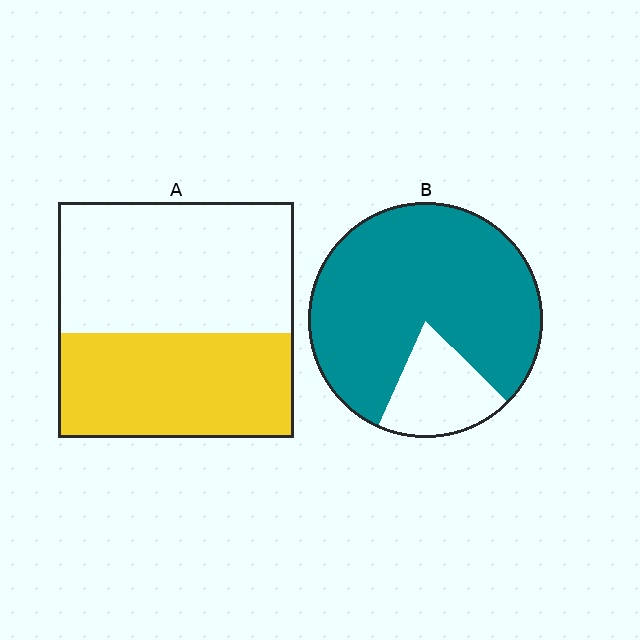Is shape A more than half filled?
No.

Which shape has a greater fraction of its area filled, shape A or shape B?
Shape B.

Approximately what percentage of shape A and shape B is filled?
A is approximately 45% and B is approximately 80%.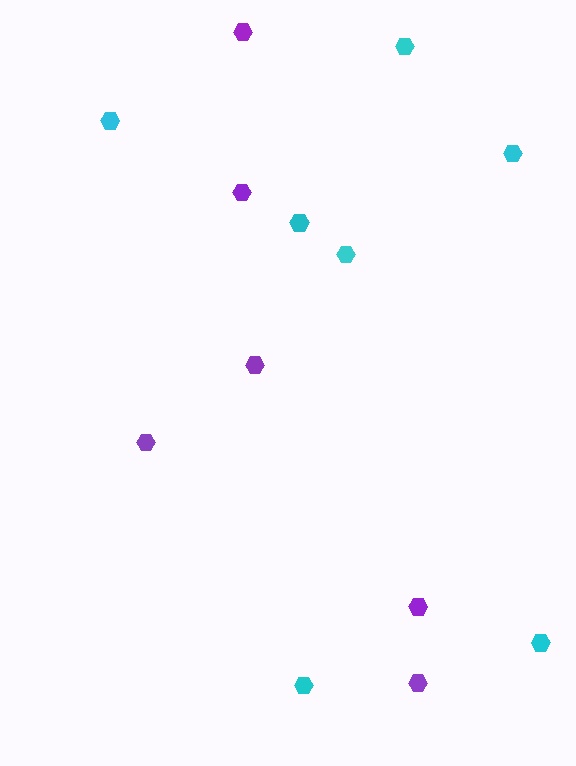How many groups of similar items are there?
There are 2 groups: one group of purple hexagons (6) and one group of cyan hexagons (7).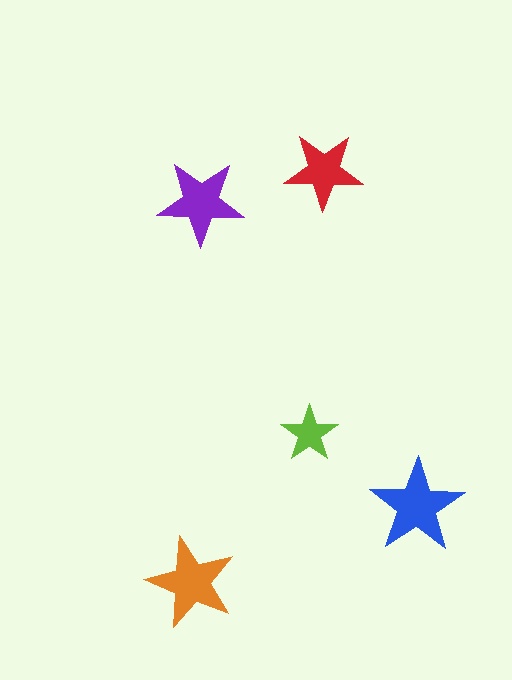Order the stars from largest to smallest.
the blue one, the orange one, the purple one, the red one, the lime one.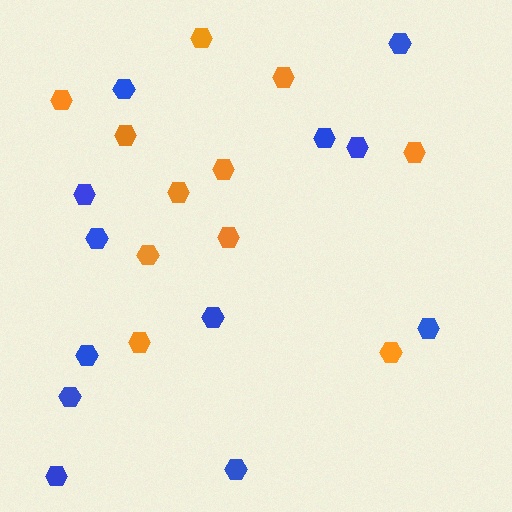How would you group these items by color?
There are 2 groups: one group of orange hexagons (11) and one group of blue hexagons (12).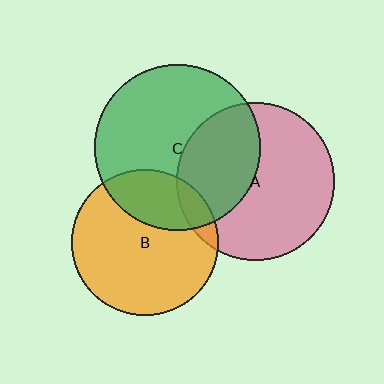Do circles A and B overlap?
Yes.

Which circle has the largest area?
Circle C (green).